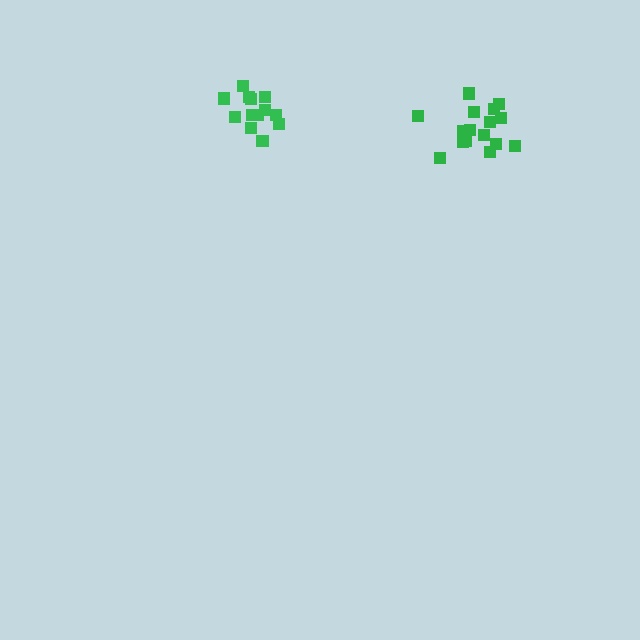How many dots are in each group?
Group 1: 16 dots, Group 2: 13 dots (29 total).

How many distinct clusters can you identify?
There are 2 distinct clusters.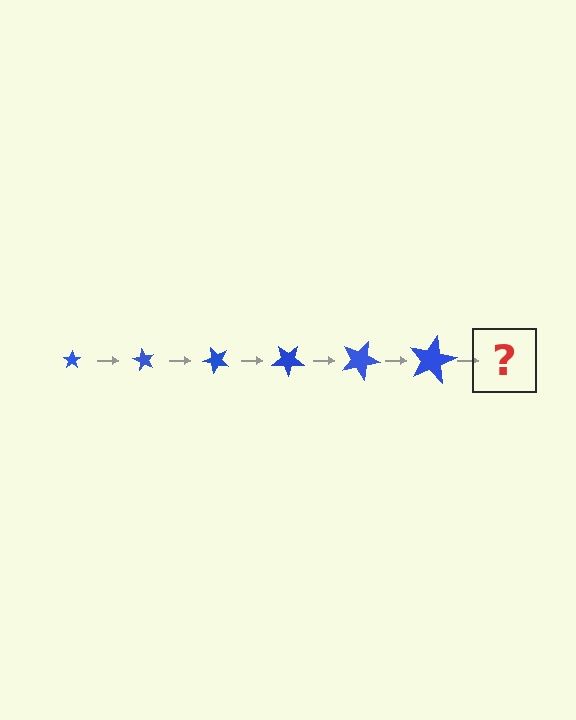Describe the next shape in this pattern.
It should be a star, larger than the previous one and rotated 360 degrees from the start.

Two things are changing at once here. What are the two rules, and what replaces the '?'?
The two rules are that the star grows larger each step and it rotates 60 degrees each step. The '?' should be a star, larger than the previous one and rotated 360 degrees from the start.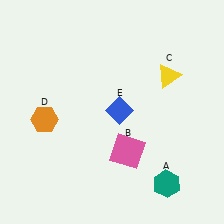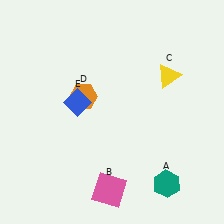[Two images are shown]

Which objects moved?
The objects that moved are: the pink square (B), the orange hexagon (D), the blue diamond (E).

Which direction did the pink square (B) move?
The pink square (B) moved down.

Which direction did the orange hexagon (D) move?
The orange hexagon (D) moved right.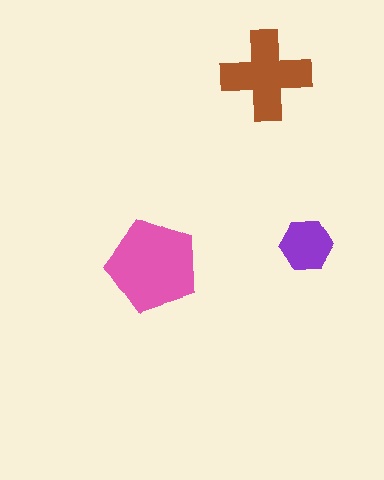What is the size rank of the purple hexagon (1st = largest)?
3rd.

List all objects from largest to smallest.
The pink pentagon, the brown cross, the purple hexagon.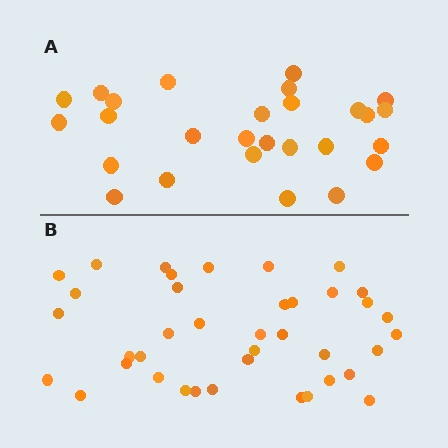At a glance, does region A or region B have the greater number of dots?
Region B (the bottom region) has more dots.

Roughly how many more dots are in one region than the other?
Region B has roughly 12 or so more dots than region A.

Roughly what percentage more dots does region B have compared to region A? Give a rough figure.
About 45% more.